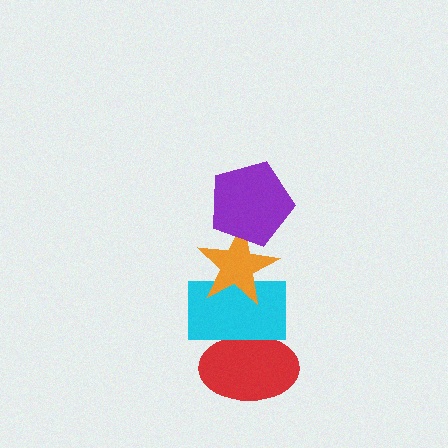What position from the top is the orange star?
The orange star is 2nd from the top.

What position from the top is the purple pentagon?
The purple pentagon is 1st from the top.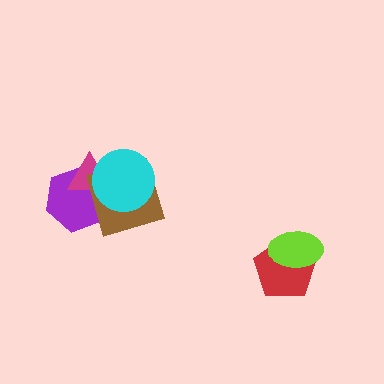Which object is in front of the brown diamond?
The cyan circle is in front of the brown diamond.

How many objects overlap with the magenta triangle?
3 objects overlap with the magenta triangle.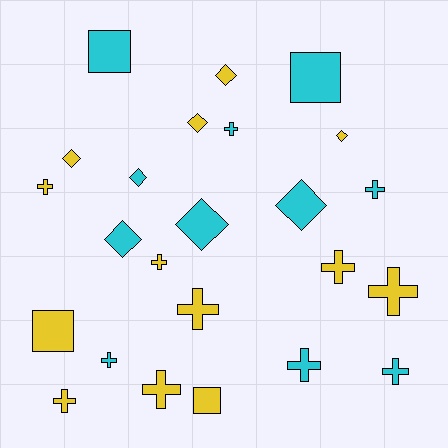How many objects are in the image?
There are 24 objects.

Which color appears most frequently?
Yellow, with 13 objects.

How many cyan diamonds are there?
There are 4 cyan diamonds.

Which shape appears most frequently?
Cross, with 12 objects.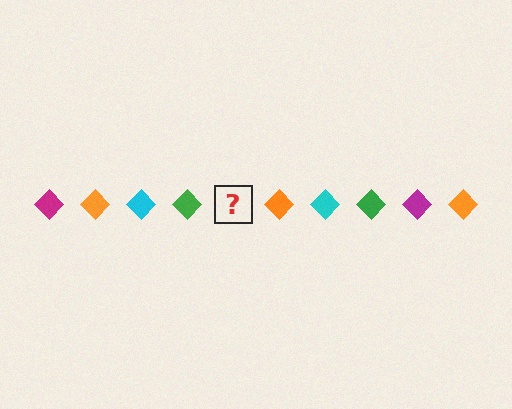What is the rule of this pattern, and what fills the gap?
The rule is that the pattern cycles through magenta, orange, cyan, green diamonds. The gap should be filled with a magenta diamond.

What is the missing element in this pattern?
The missing element is a magenta diamond.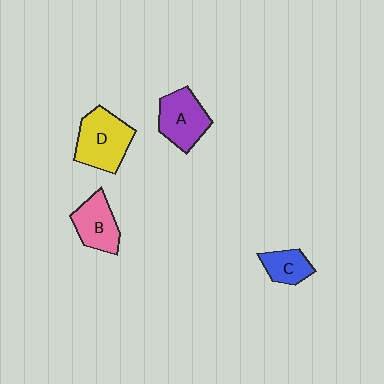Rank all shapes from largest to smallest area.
From largest to smallest: D (yellow), A (purple), B (pink), C (blue).